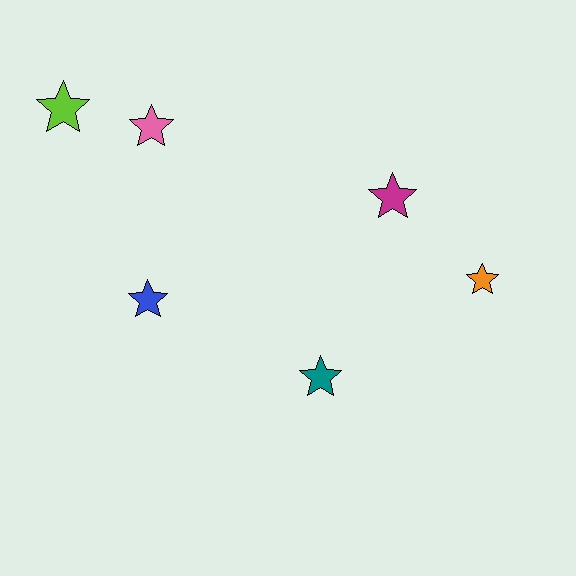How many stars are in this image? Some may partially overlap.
There are 6 stars.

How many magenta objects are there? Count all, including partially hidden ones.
There is 1 magenta object.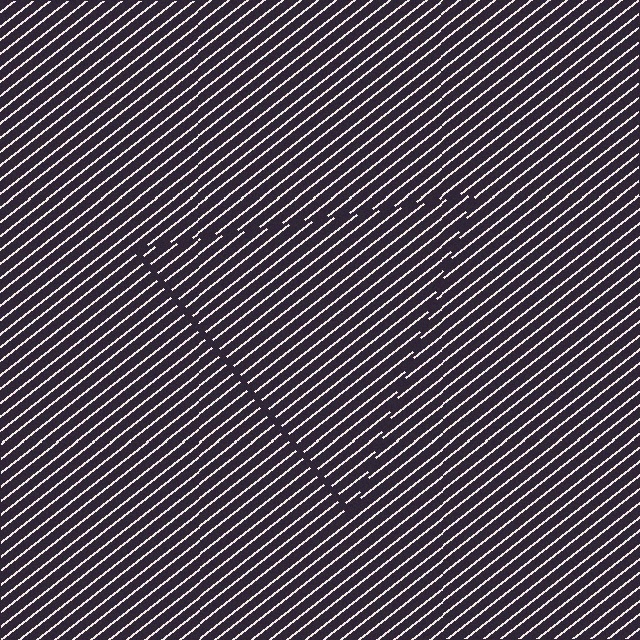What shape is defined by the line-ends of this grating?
An illusory triangle. The interior of the shape contains the same grating, shifted by half a period — the contour is defined by the phase discontinuity where line-ends from the inner and outer gratings abut.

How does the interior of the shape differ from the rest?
The interior of the shape contains the same grating, shifted by half a period — the contour is defined by the phase discontinuity where line-ends from the inner and outer gratings abut.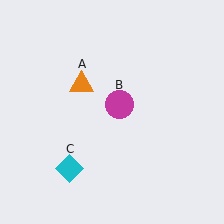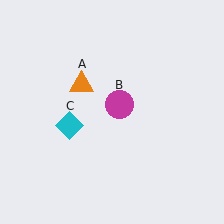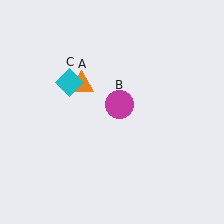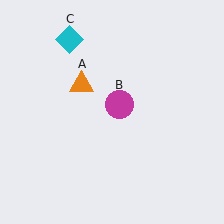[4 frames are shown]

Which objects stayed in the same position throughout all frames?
Orange triangle (object A) and magenta circle (object B) remained stationary.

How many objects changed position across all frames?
1 object changed position: cyan diamond (object C).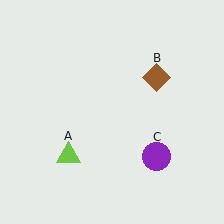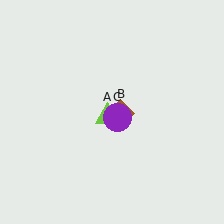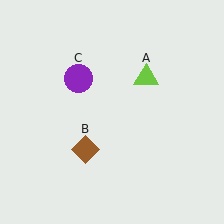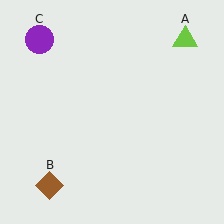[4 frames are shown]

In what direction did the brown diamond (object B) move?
The brown diamond (object B) moved down and to the left.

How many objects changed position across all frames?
3 objects changed position: lime triangle (object A), brown diamond (object B), purple circle (object C).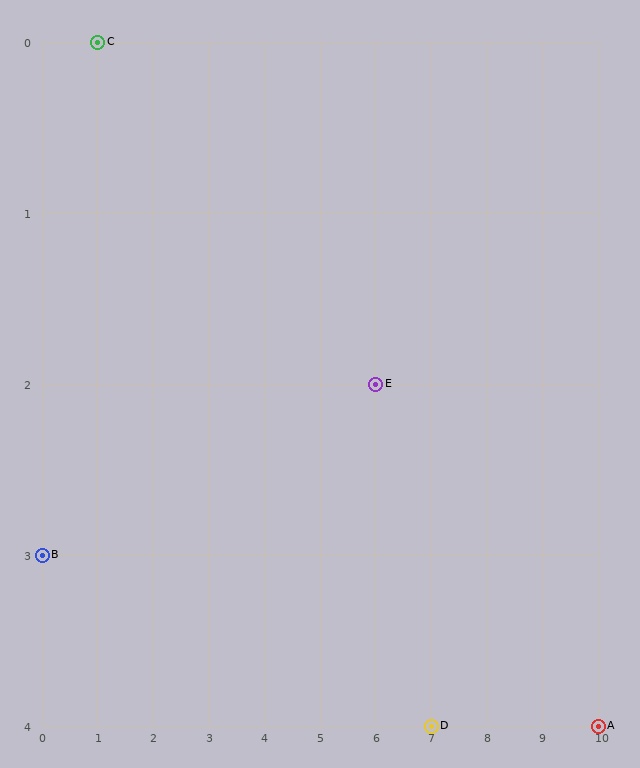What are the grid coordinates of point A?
Point A is at grid coordinates (10, 4).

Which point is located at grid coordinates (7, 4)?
Point D is at (7, 4).